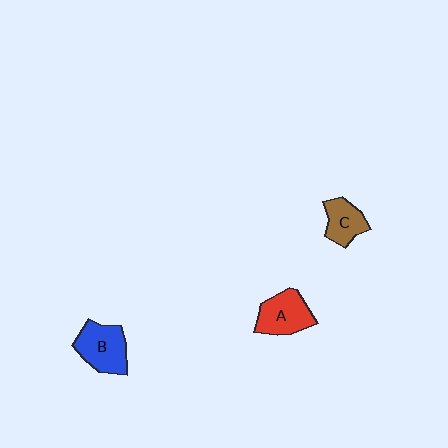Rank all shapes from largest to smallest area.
From largest to smallest: B (blue), A (red), C (brown).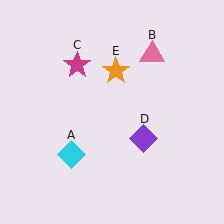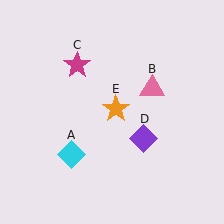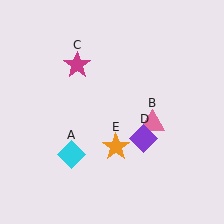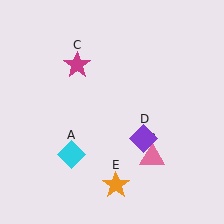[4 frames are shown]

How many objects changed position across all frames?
2 objects changed position: pink triangle (object B), orange star (object E).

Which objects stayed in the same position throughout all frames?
Cyan diamond (object A) and magenta star (object C) and purple diamond (object D) remained stationary.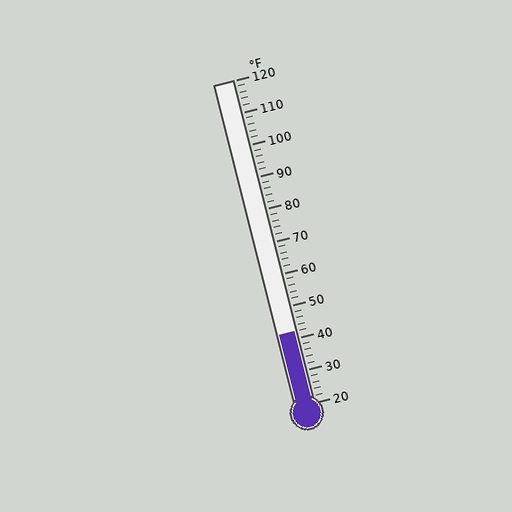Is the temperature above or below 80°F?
The temperature is below 80°F.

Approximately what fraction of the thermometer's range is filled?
The thermometer is filled to approximately 20% of its range.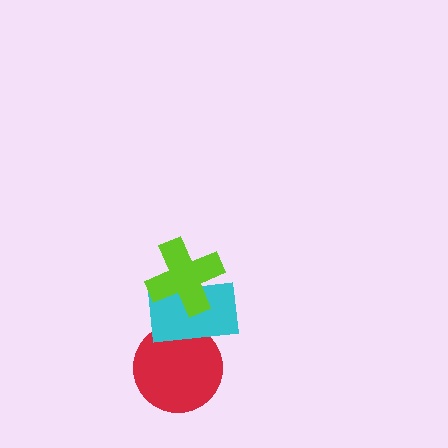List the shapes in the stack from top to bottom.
From top to bottom: the lime cross, the cyan rectangle, the red circle.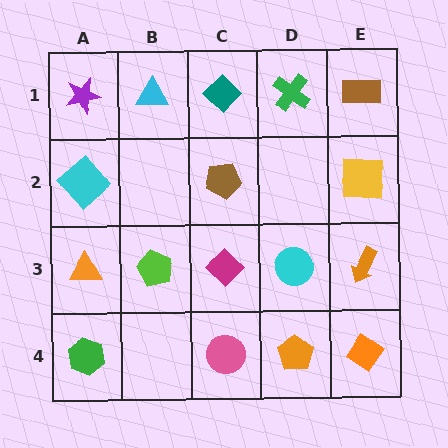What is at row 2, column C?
A brown pentagon.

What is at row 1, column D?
A green cross.